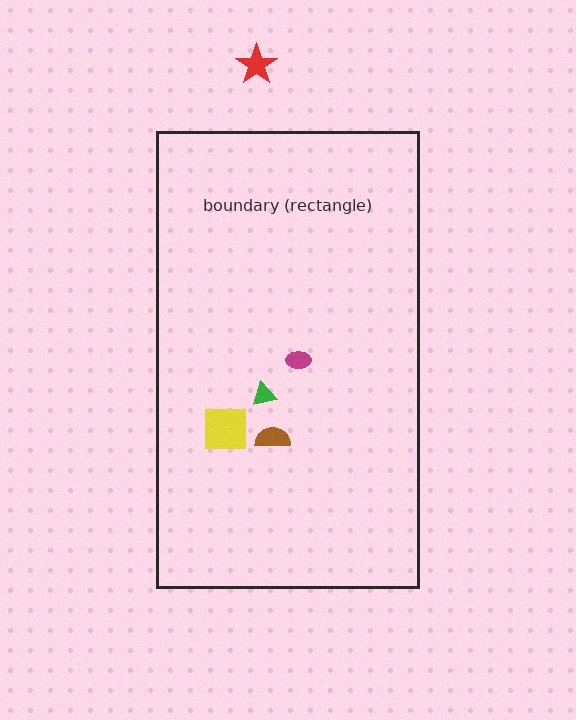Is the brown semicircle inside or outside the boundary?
Inside.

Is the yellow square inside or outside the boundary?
Inside.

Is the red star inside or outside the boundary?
Outside.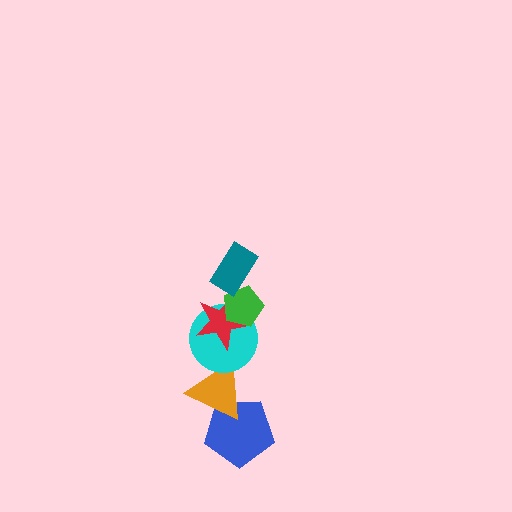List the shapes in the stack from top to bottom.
From top to bottom: the teal rectangle, the green pentagon, the red star, the cyan circle, the orange triangle, the blue pentagon.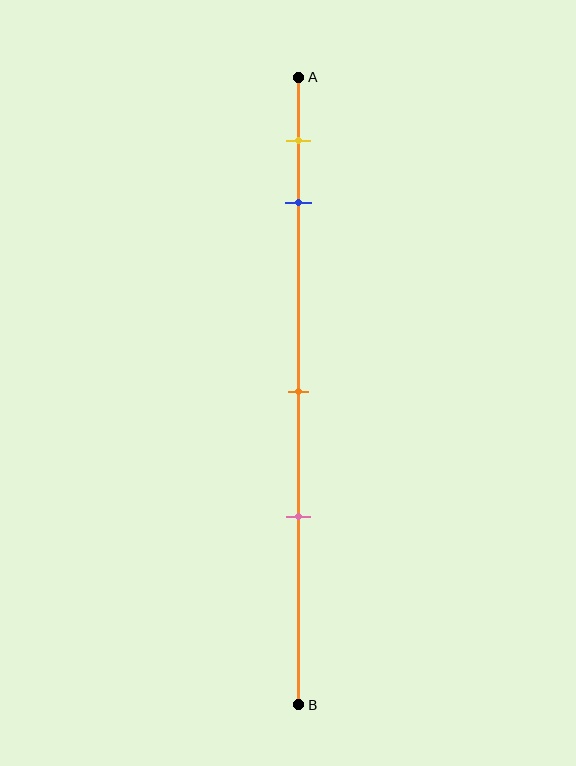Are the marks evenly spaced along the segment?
No, the marks are not evenly spaced.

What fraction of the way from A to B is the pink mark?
The pink mark is approximately 70% (0.7) of the way from A to B.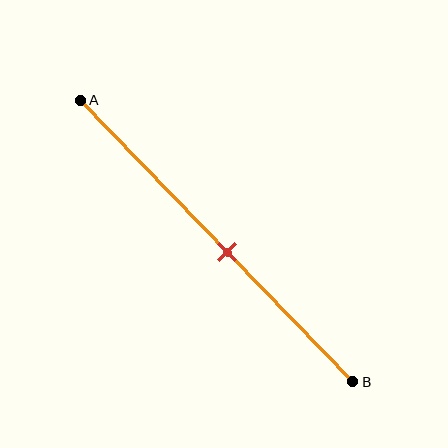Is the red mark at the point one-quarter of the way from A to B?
No, the mark is at about 55% from A, not at the 25% one-quarter point.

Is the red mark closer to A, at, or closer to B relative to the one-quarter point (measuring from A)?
The red mark is closer to point B than the one-quarter point of segment AB.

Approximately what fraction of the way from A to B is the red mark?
The red mark is approximately 55% of the way from A to B.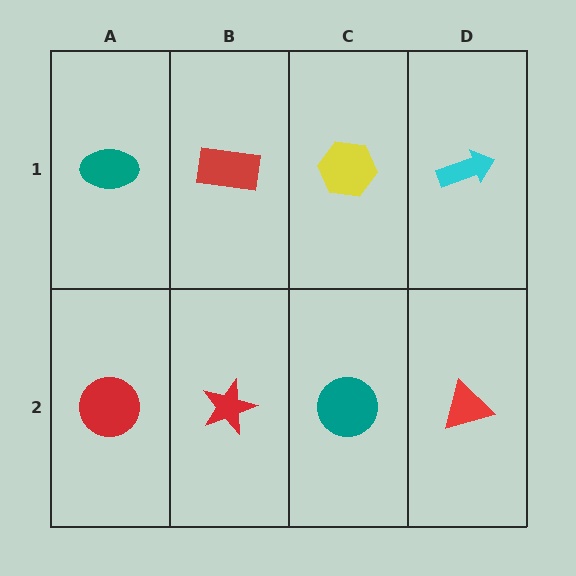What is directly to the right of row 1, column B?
A yellow hexagon.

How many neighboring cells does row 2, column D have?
2.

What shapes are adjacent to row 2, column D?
A cyan arrow (row 1, column D), a teal circle (row 2, column C).